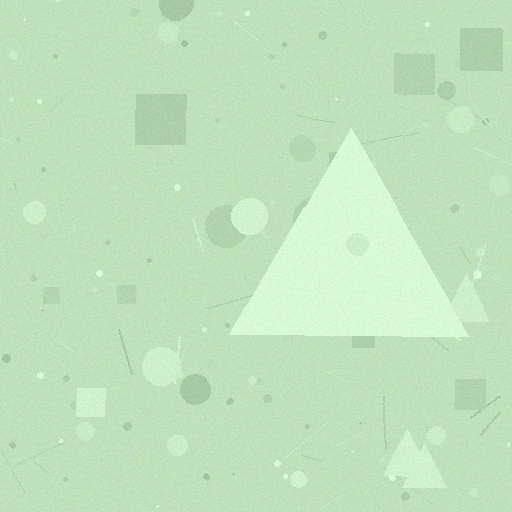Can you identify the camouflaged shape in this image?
The camouflaged shape is a triangle.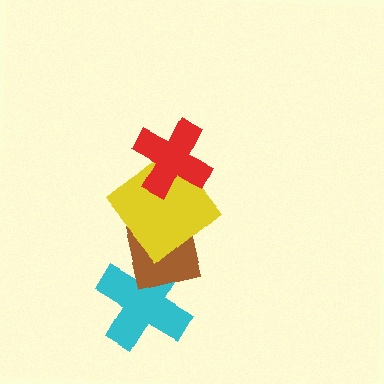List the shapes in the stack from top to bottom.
From top to bottom: the red cross, the yellow diamond, the brown square, the cyan cross.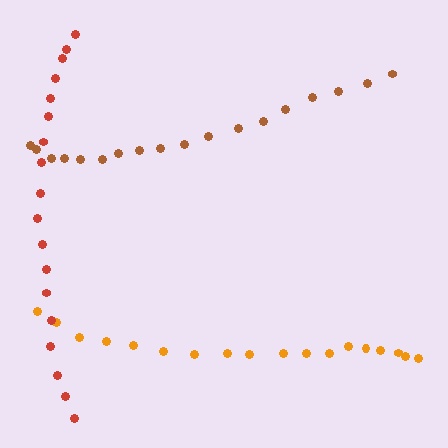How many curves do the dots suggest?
There are 3 distinct paths.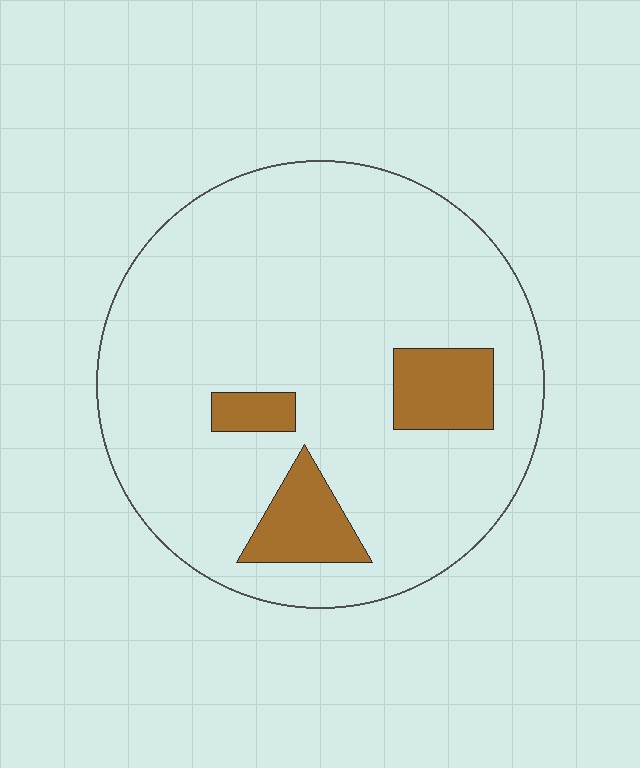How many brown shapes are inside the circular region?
3.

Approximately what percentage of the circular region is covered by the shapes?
Approximately 15%.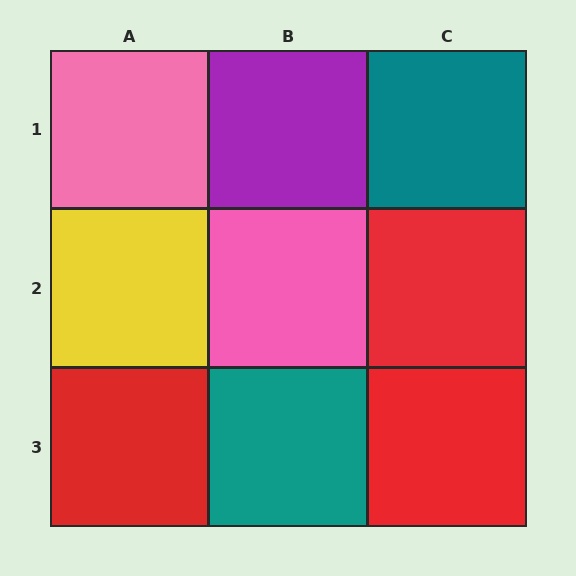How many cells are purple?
1 cell is purple.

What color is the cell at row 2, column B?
Pink.